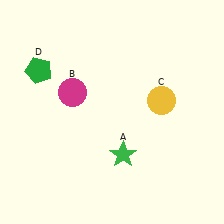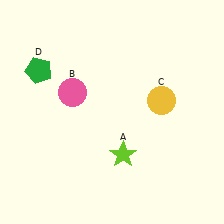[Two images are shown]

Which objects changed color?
A changed from green to lime. B changed from magenta to pink.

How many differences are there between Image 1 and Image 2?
There are 2 differences between the two images.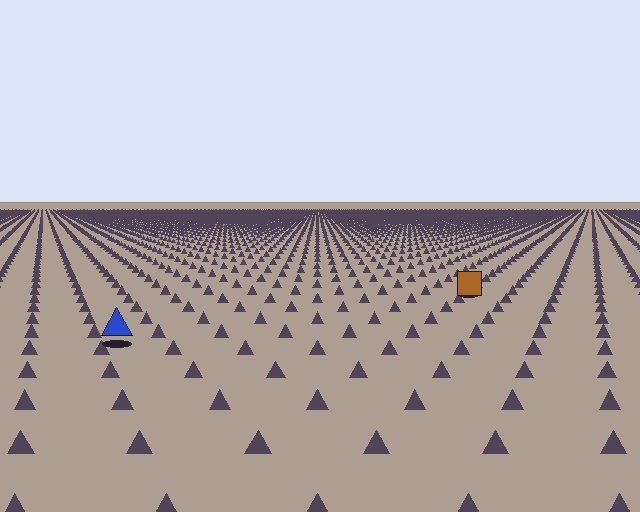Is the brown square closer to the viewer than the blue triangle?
No. The blue triangle is closer — you can tell from the texture gradient: the ground texture is coarser near it.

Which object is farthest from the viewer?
The brown square is farthest from the viewer. It appears smaller and the ground texture around it is denser.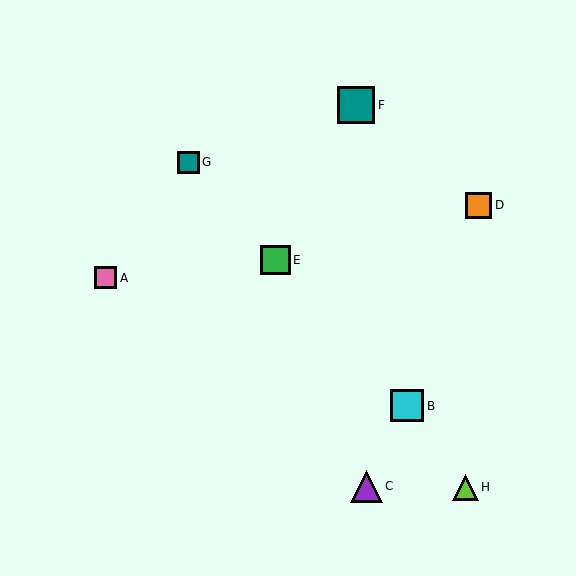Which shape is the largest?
The teal square (labeled F) is the largest.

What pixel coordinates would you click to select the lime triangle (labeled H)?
Click at (465, 487) to select the lime triangle H.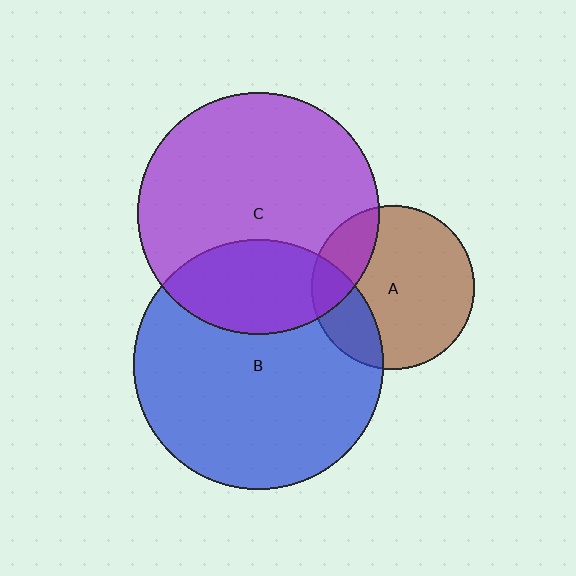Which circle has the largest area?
Circle B (blue).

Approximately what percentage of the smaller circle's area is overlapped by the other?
Approximately 20%.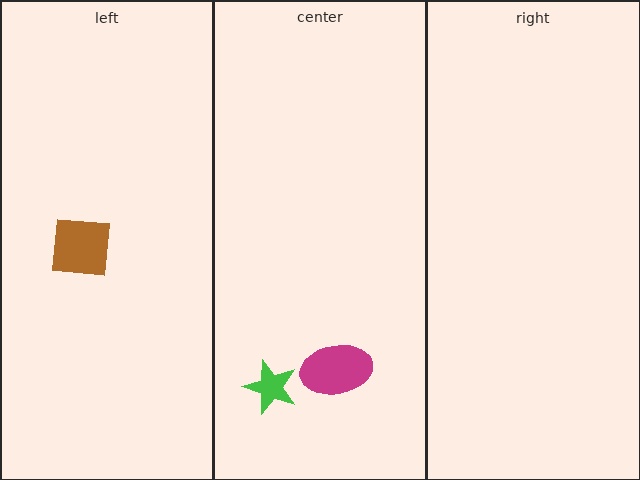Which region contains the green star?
The center region.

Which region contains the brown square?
The left region.